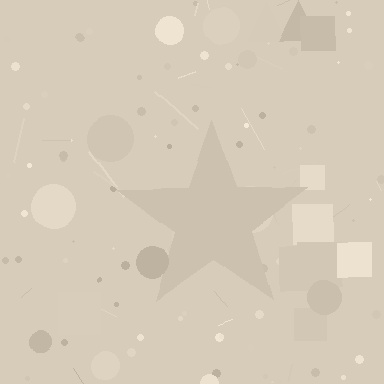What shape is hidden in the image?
A star is hidden in the image.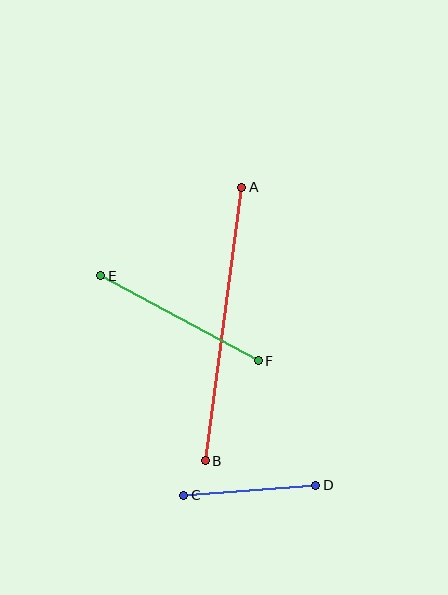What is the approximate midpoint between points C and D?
The midpoint is at approximately (250, 490) pixels.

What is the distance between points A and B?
The distance is approximately 276 pixels.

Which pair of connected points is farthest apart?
Points A and B are farthest apart.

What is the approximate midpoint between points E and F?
The midpoint is at approximately (180, 318) pixels.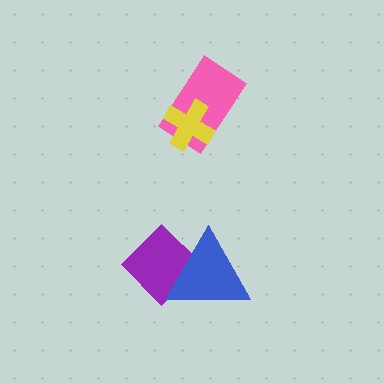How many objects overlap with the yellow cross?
1 object overlaps with the yellow cross.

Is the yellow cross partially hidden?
No, no other shape covers it.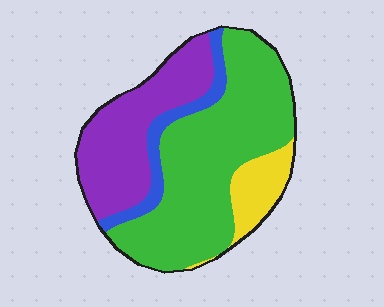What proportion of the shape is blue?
Blue covers about 10% of the shape.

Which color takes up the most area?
Green, at roughly 50%.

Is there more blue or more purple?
Purple.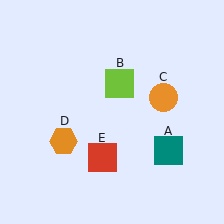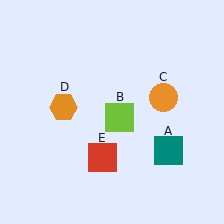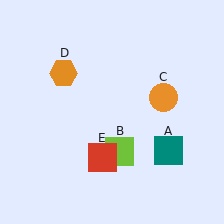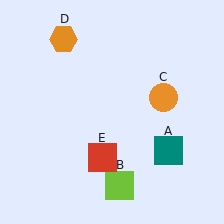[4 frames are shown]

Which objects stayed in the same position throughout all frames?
Teal square (object A) and orange circle (object C) and red square (object E) remained stationary.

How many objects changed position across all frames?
2 objects changed position: lime square (object B), orange hexagon (object D).